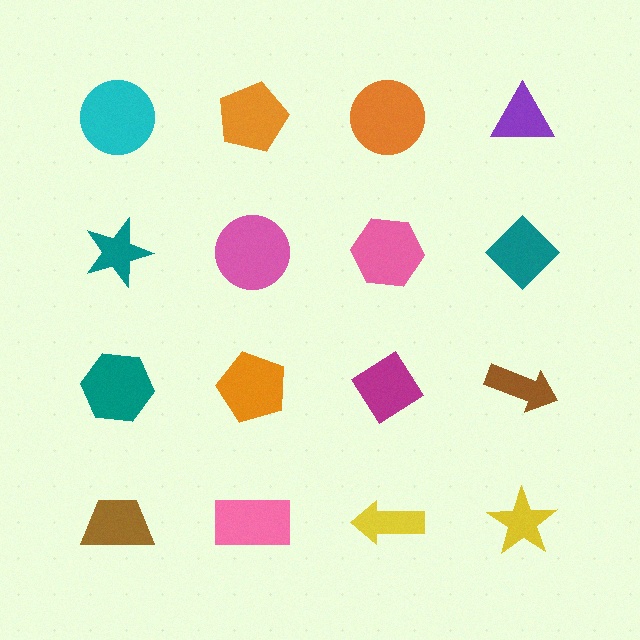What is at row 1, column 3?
An orange circle.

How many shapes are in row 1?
4 shapes.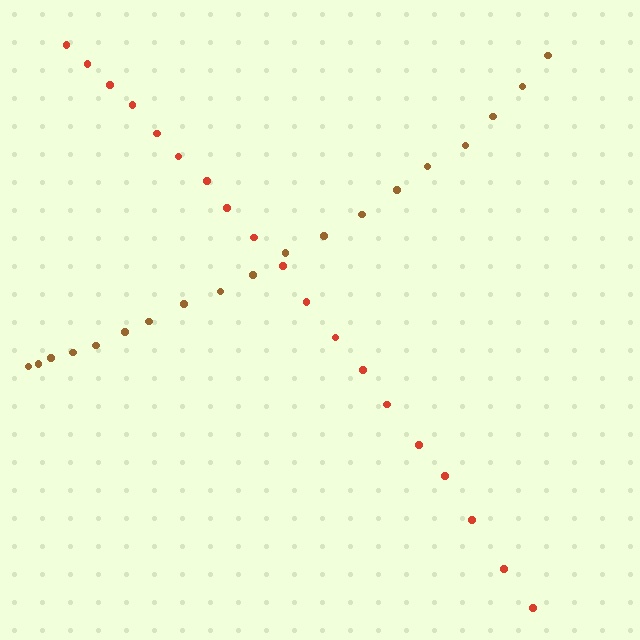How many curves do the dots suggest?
There are 2 distinct paths.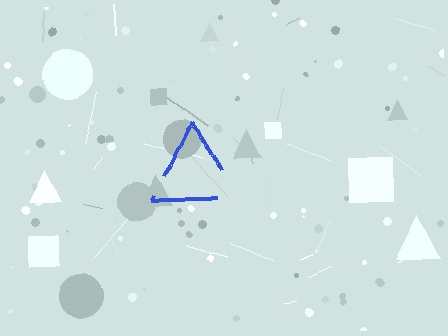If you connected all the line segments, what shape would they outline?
They would outline a triangle.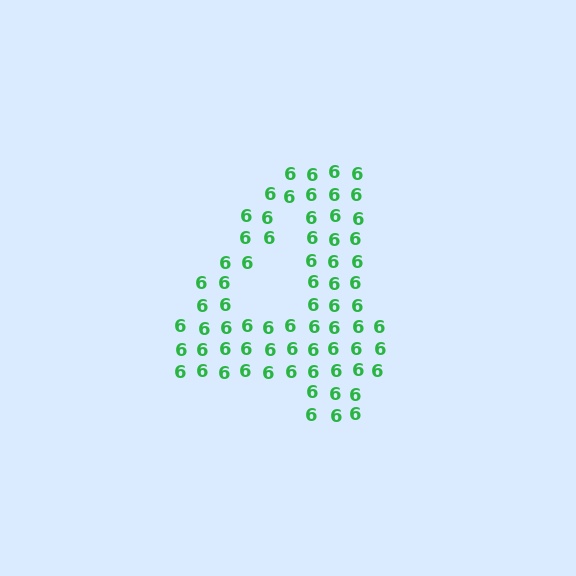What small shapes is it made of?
It is made of small digit 6's.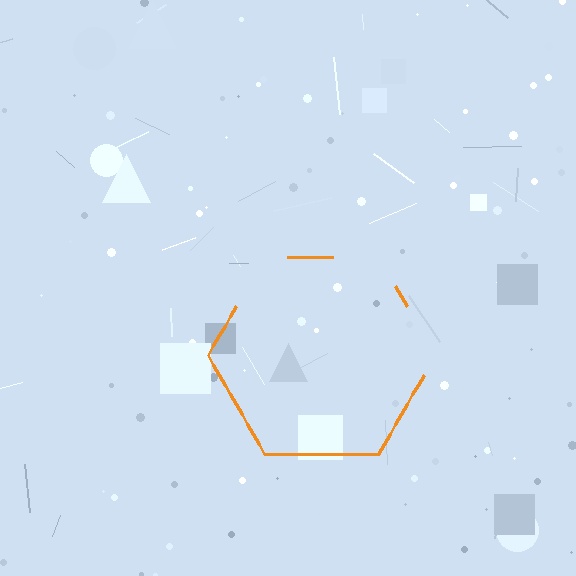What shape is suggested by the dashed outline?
The dashed outline suggests a hexagon.